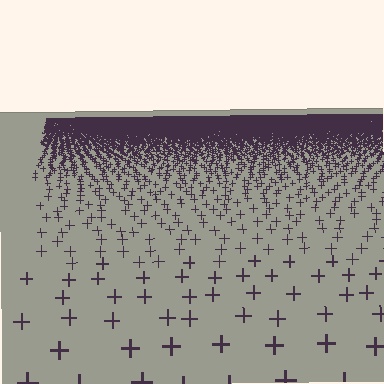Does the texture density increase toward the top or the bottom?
Density increases toward the top.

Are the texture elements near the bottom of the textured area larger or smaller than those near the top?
Larger. Near the bottom, elements are closer to the viewer and appear at a bigger on-screen size.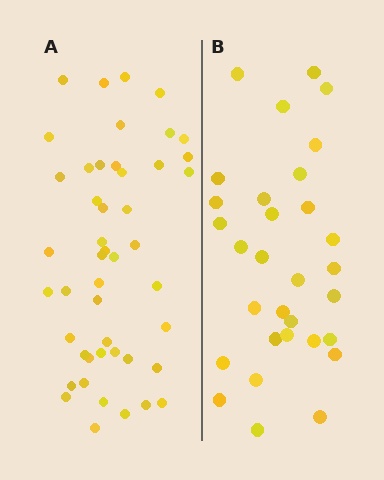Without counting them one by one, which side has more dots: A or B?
Region A (the left region) has more dots.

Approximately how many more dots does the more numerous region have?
Region A has approximately 15 more dots than region B.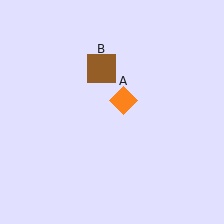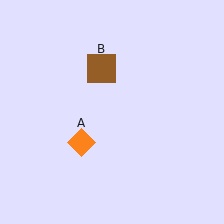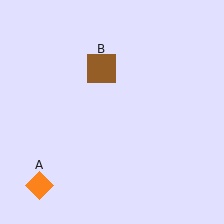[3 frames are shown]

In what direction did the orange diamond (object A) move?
The orange diamond (object A) moved down and to the left.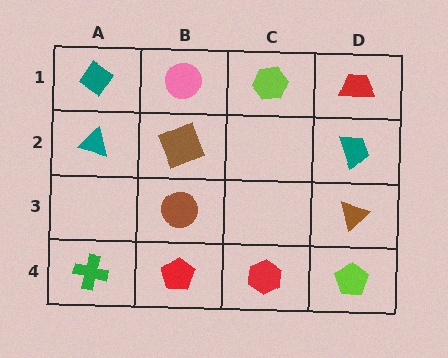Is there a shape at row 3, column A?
No, that cell is empty.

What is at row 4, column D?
A lime pentagon.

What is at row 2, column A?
A teal triangle.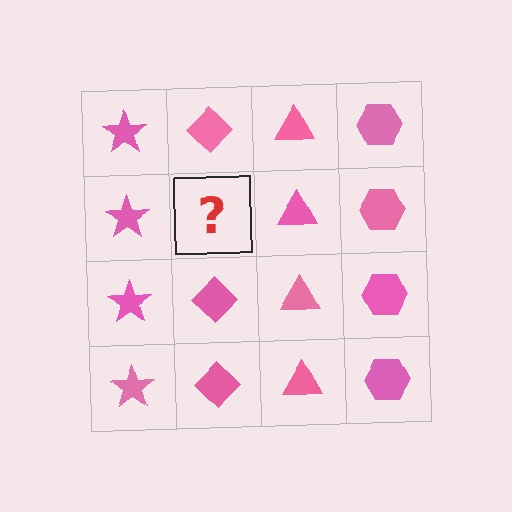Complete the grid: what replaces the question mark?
The question mark should be replaced with a pink diamond.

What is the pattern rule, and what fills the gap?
The rule is that each column has a consistent shape. The gap should be filled with a pink diamond.